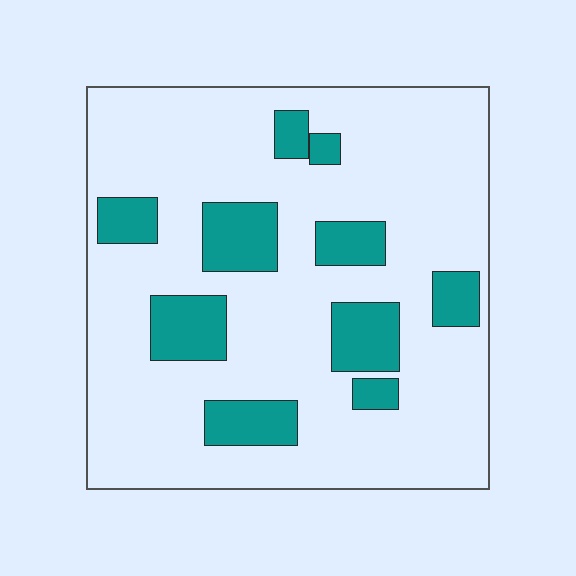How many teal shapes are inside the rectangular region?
10.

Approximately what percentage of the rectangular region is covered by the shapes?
Approximately 20%.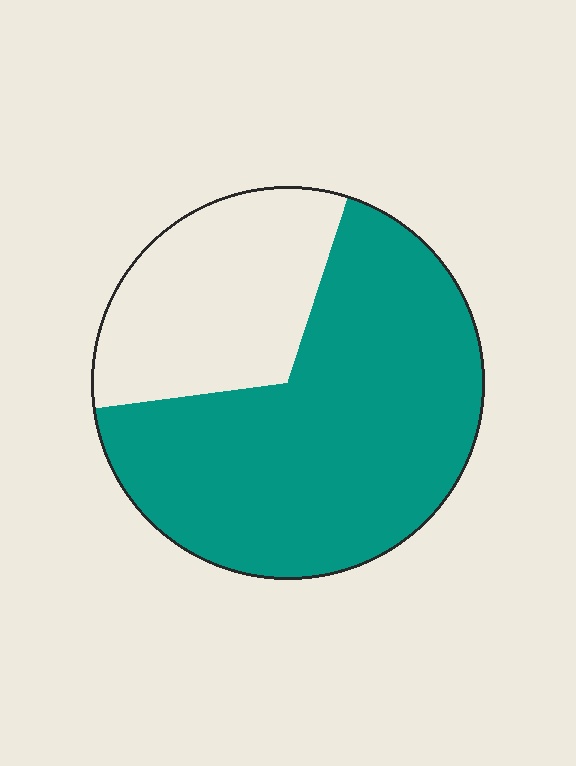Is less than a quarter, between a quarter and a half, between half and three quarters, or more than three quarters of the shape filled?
Between half and three quarters.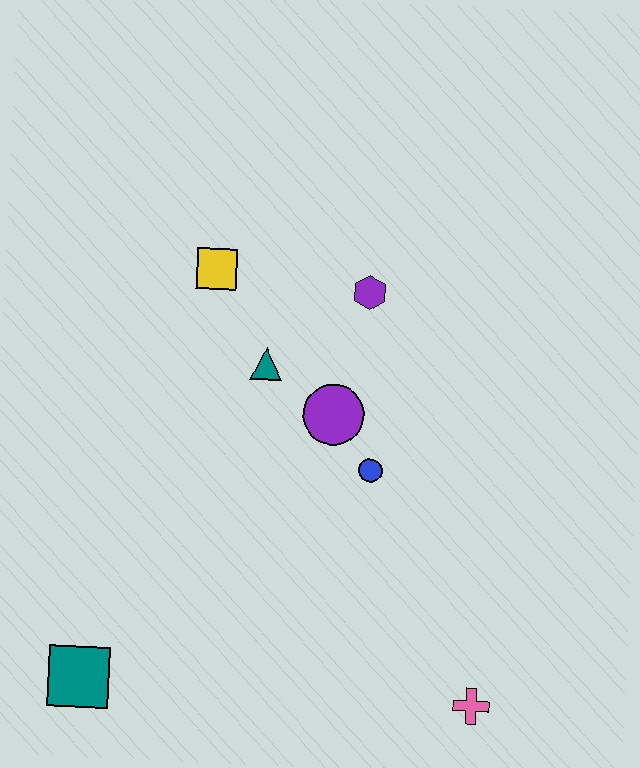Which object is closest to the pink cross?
The blue circle is closest to the pink cross.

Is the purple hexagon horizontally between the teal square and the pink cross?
Yes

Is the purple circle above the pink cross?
Yes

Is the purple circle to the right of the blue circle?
No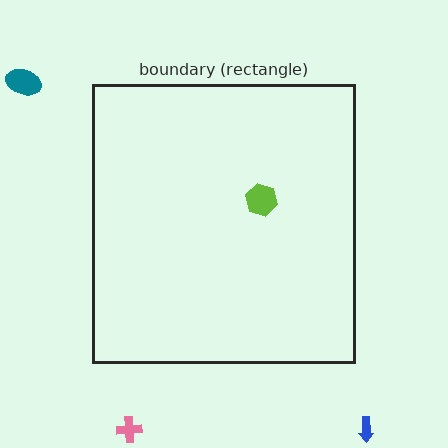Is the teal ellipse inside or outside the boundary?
Outside.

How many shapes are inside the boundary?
1 inside, 3 outside.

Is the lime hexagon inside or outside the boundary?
Inside.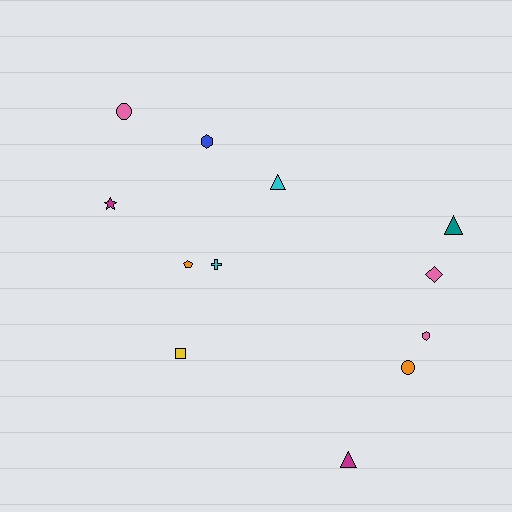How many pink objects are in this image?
There are 3 pink objects.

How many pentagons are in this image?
There is 1 pentagon.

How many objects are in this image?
There are 12 objects.